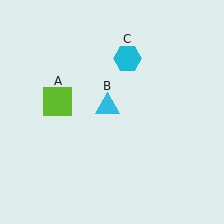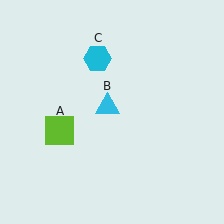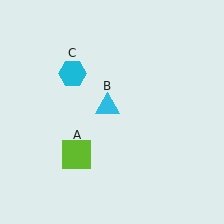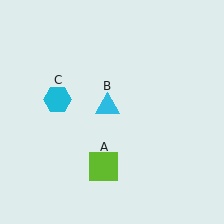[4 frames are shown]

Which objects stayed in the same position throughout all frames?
Cyan triangle (object B) remained stationary.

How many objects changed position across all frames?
2 objects changed position: lime square (object A), cyan hexagon (object C).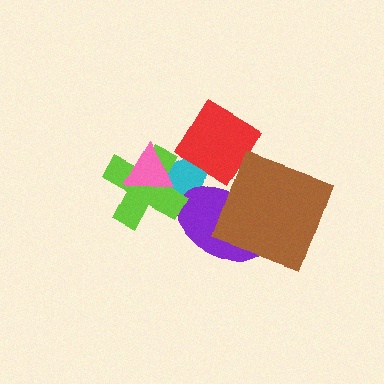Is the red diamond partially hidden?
No, no other shape covers it.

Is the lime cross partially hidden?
Yes, it is partially covered by another shape.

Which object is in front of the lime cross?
The pink triangle is in front of the lime cross.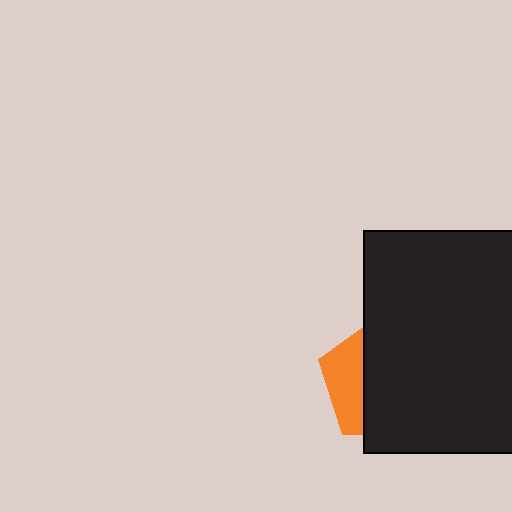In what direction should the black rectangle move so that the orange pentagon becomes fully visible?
The black rectangle should move right. That is the shortest direction to clear the overlap and leave the orange pentagon fully visible.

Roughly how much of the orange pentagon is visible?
A small part of it is visible (roughly 30%).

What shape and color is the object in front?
The object in front is a black rectangle.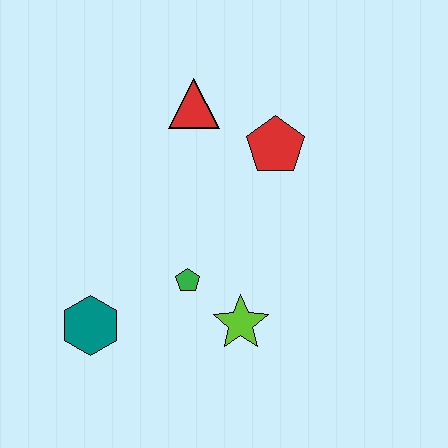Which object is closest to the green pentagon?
The lime star is closest to the green pentagon.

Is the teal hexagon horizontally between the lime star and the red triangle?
No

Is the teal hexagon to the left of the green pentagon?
Yes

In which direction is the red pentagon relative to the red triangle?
The red pentagon is to the right of the red triangle.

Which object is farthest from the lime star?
The red triangle is farthest from the lime star.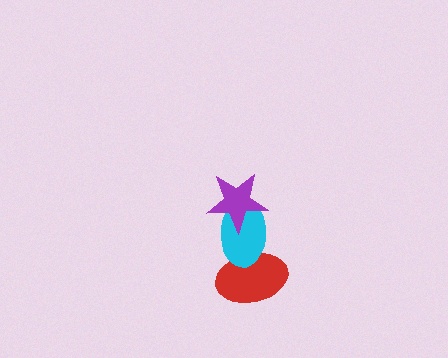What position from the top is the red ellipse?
The red ellipse is 3rd from the top.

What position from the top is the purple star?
The purple star is 1st from the top.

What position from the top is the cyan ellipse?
The cyan ellipse is 2nd from the top.